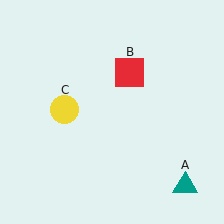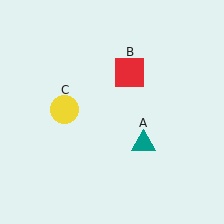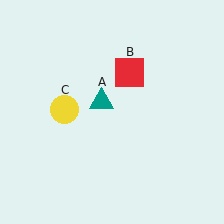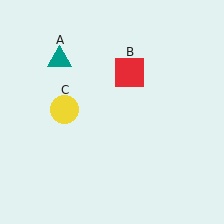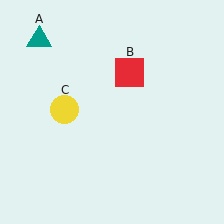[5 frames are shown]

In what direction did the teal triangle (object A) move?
The teal triangle (object A) moved up and to the left.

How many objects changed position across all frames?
1 object changed position: teal triangle (object A).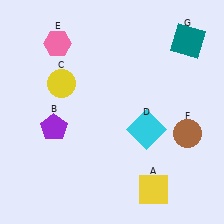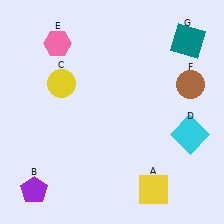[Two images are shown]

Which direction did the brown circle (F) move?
The brown circle (F) moved up.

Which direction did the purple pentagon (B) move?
The purple pentagon (B) moved down.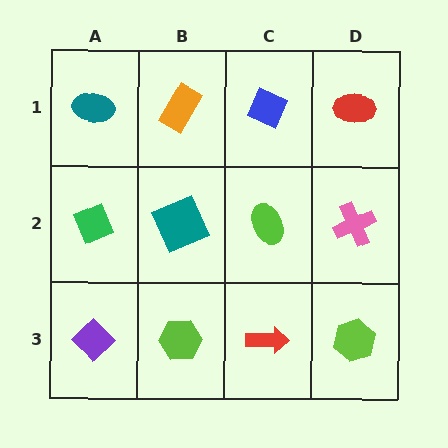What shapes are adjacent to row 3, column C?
A lime ellipse (row 2, column C), a lime hexagon (row 3, column B), a lime hexagon (row 3, column D).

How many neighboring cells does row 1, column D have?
2.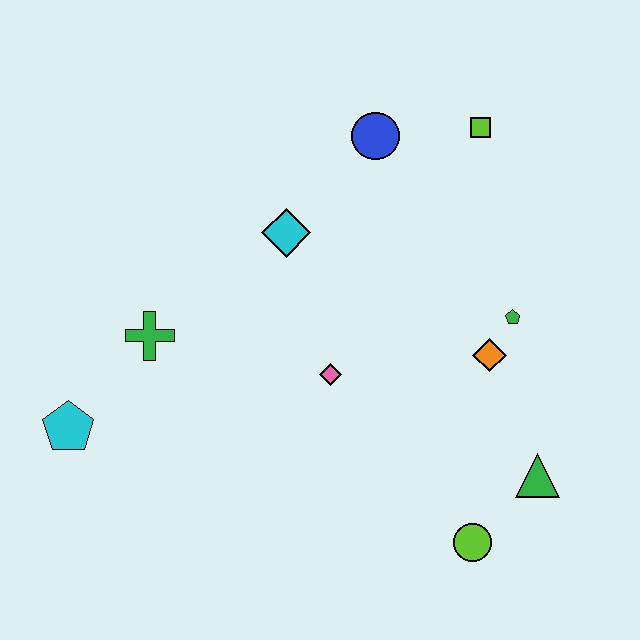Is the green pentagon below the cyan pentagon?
No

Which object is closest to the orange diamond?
The green pentagon is closest to the orange diamond.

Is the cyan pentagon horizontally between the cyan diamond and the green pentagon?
No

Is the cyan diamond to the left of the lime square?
Yes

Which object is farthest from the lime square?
The cyan pentagon is farthest from the lime square.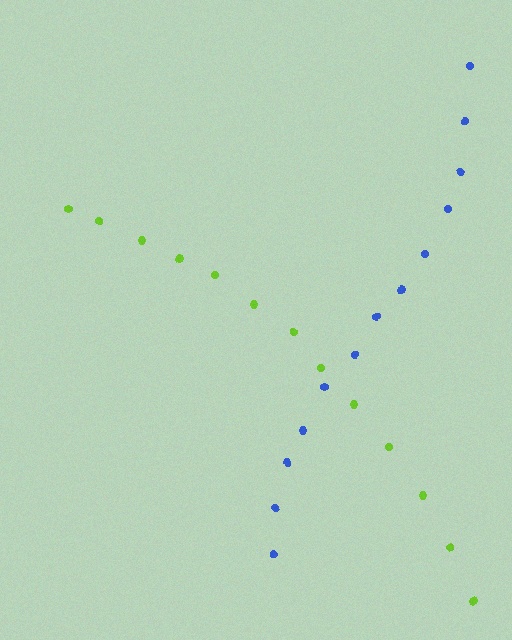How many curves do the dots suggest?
There are 2 distinct paths.